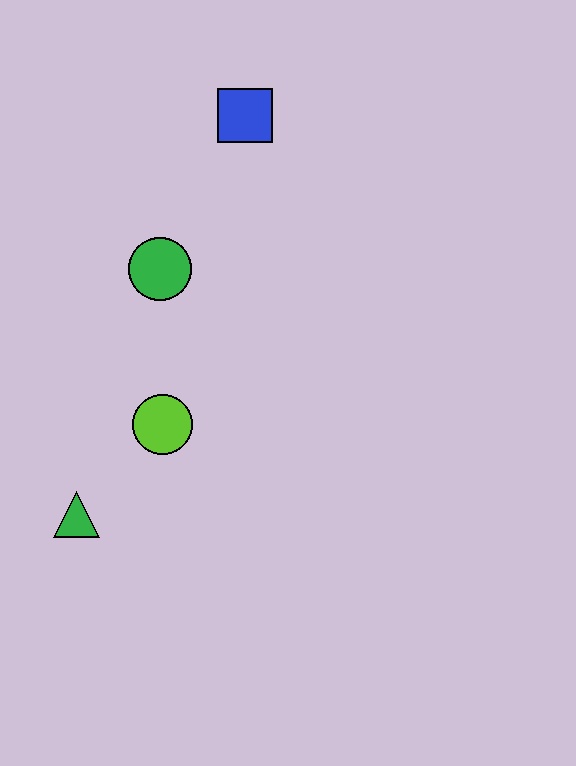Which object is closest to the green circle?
The lime circle is closest to the green circle.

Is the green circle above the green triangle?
Yes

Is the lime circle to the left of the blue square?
Yes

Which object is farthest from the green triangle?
The blue square is farthest from the green triangle.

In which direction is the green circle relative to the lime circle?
The green circle is above the lime circle.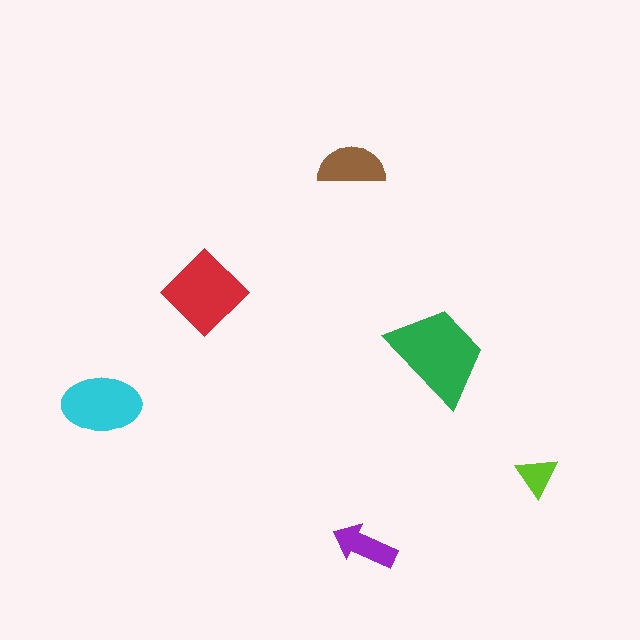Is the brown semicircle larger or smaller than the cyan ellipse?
Smaller.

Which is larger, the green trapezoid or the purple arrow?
The green trapezoid.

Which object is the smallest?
The lime triangle.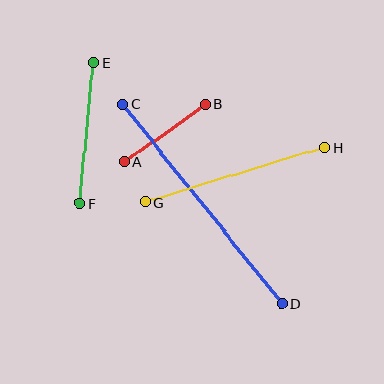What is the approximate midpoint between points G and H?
The midpoint is at approximately (235, 175) pixels.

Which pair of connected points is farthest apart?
Points C and D are farthest apart.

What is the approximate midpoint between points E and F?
The midpoint is at approximately (87, 133) pixels.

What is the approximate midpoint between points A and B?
The midpoint is at approximately (165, 133) pixels.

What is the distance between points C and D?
The distance is approximately 255 pixels.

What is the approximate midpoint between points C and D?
The midpoint is at approximately (202, 204) pixels.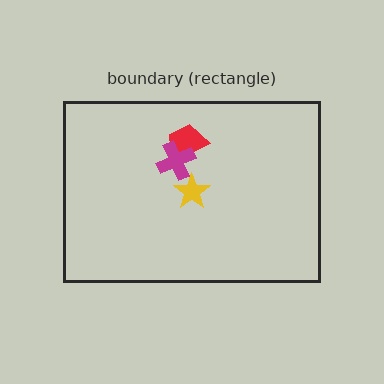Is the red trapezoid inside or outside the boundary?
Inside.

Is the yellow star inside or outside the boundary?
Inside.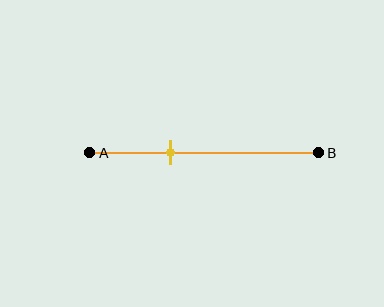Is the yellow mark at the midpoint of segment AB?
No, the mark is at about 35% from A, not at the 50% midpoint.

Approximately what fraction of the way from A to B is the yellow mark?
The yellow mark is approximately 35% of the way from A to B.